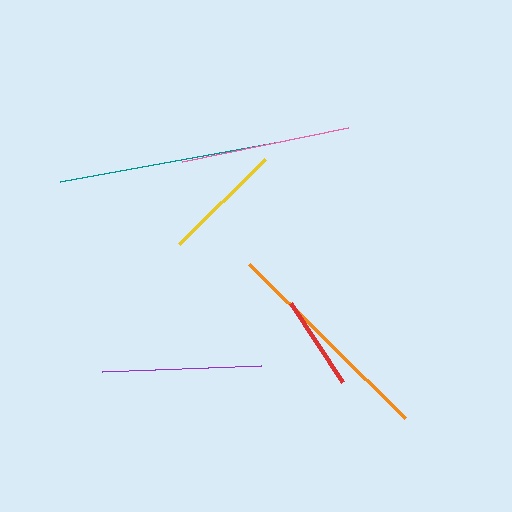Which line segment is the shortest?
The red line is the shortest at approximately 95 pixels.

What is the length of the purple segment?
The purple segment is approximately 159 pixels long.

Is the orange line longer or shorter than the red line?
The orange line is longer than the red line.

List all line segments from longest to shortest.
From longest to shortest: orange, teal, pink, purple, yellow, red.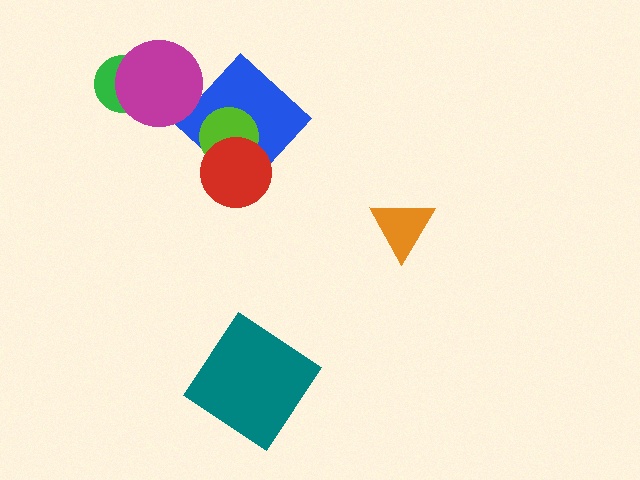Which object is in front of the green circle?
The magenta circle is in front of the green circle.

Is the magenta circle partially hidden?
No, no other shape covers it.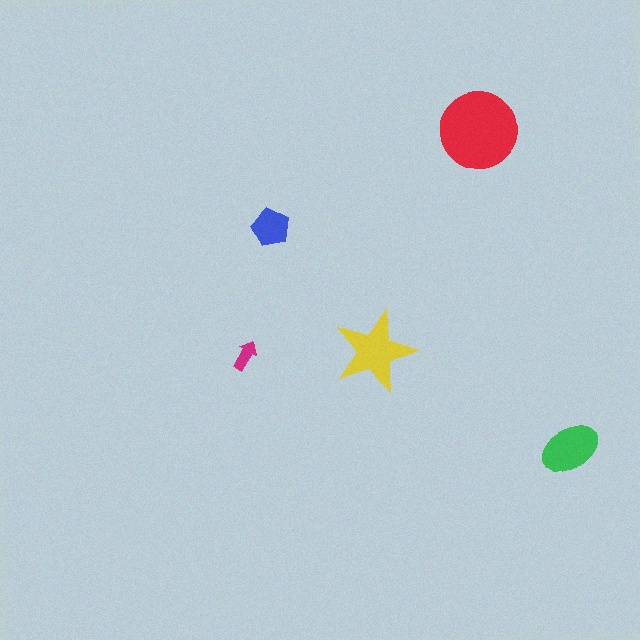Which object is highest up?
The red circle is topmost.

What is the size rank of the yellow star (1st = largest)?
2nd.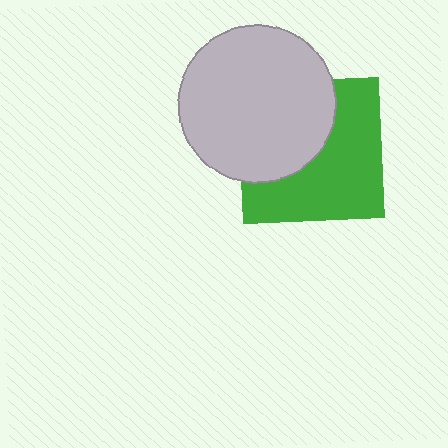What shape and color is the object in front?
The object in front is a light gray circle.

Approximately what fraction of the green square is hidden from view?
Roughly 43% of the green square is hidden behind the light gray circle.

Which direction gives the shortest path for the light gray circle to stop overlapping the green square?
Moving toward the upper-left gives the shortest separation.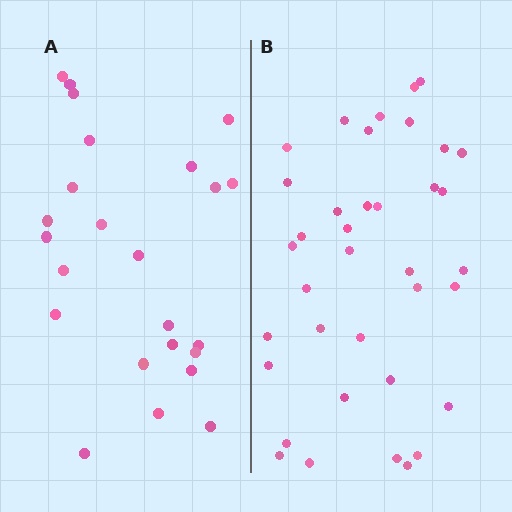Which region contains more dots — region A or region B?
Region B (the right region) has more dots.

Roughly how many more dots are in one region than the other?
Region B has approximately 15 more dots than region A.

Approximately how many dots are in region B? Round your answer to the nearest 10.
About 40 dots. (The exact count is 37, which rounds to 40.)